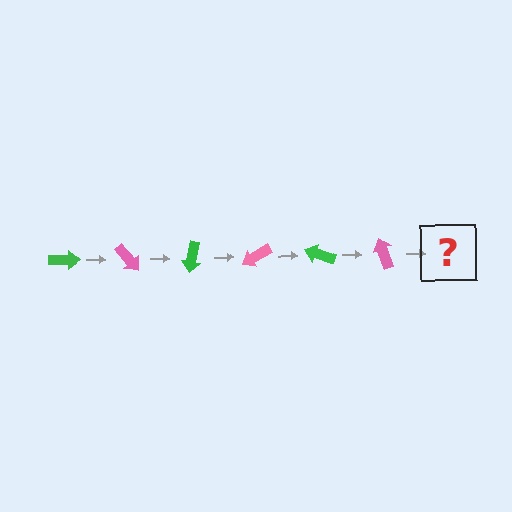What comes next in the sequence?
The next element should be a green arrow, rotated 300 degrees from the start.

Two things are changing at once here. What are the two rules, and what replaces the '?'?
The two rules are that it rotates 50 degrees each step and the color cycles through green and pink. The '?' should be a green arrow, rotated 300 degrees from the start.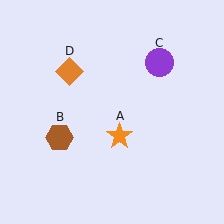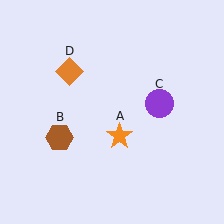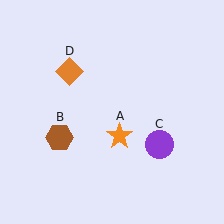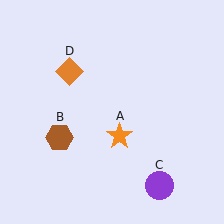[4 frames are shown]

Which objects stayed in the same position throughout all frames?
Orange star (object A) and brown hexagon (object B) and orange diamond (object D) remained stationary.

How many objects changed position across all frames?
1 object changed position: purple circle (object C).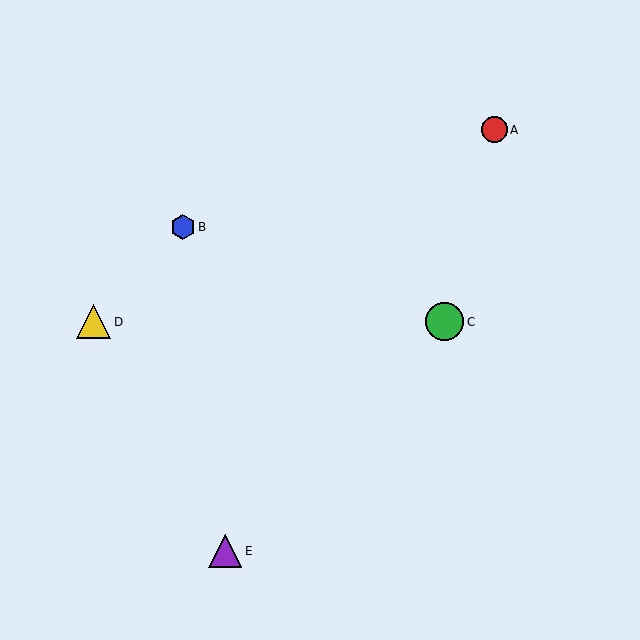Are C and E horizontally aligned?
No, C is at y≈322 and E is at y≈551.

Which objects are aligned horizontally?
Objects C, D are aligned horizontally.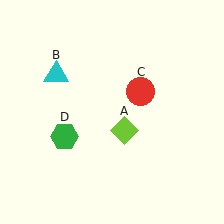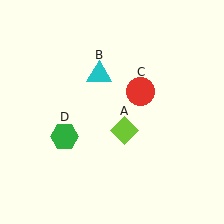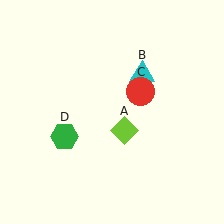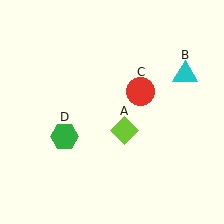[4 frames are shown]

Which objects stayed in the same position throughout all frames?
Lime diamond (object A) and red circle (object C) and green hexagon (object D) remained stationary.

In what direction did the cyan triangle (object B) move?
The cyan triangle (object B) moved right.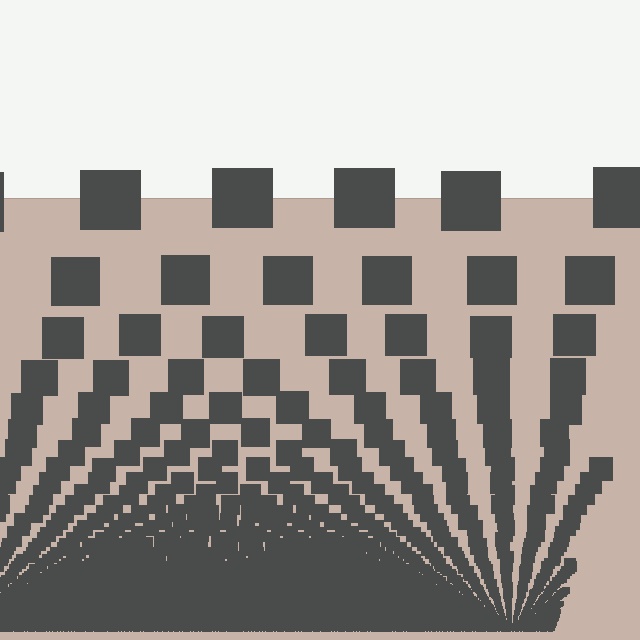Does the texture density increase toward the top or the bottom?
Density increases toward the bottom.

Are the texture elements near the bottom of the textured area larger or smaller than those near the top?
Smaller. The gradient is inverted — elements near the bottom are smaller and denser.